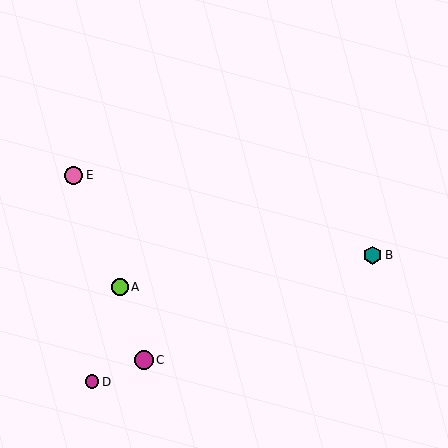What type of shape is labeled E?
Shape E is a pink circle.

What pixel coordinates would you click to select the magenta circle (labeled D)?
Click at (92, 382) to select the magenta circle D.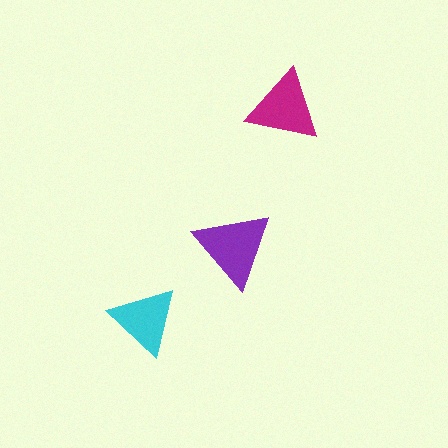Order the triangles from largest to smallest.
the purple one, the magenta one, the cyan one.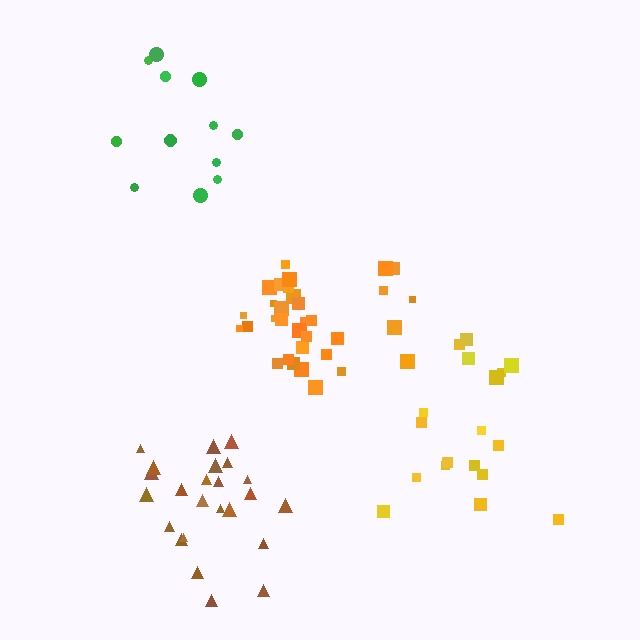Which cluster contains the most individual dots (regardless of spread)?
Orange (33).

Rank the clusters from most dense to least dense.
orange, yellow, brown, green.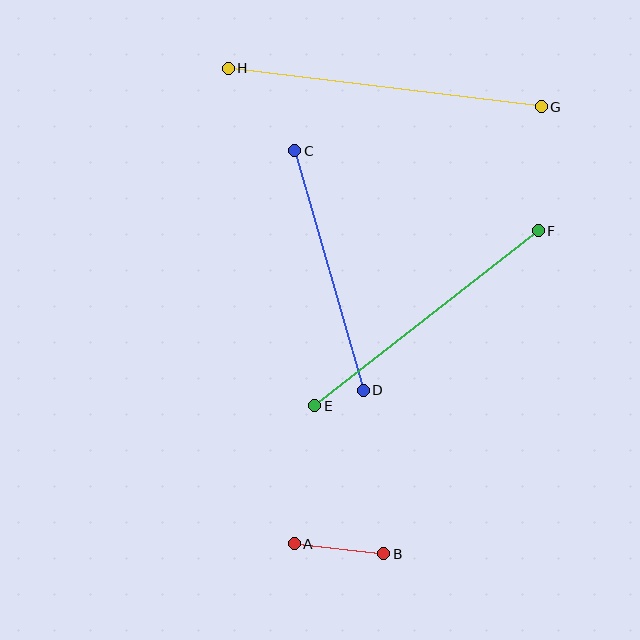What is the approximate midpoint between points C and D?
The midpoint is at approximately (329, 270) pixels.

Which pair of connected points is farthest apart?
Points G and H are farthest apart.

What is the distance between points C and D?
The distance is approximately 249 pixels.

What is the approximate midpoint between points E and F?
The midpoint is at approximately (426, 318) pixels.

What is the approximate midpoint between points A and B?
The midpoint is at approximately (339, 549) pixels.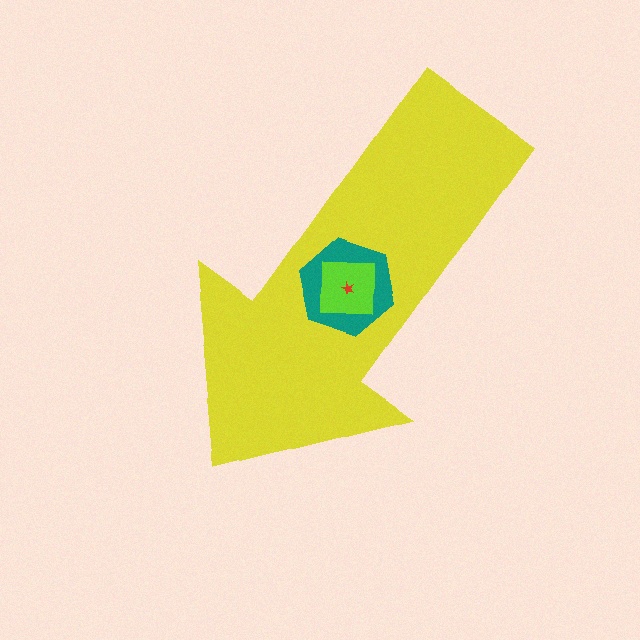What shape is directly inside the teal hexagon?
The lime square.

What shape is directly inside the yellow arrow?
The teal hexagon.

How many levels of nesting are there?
4.